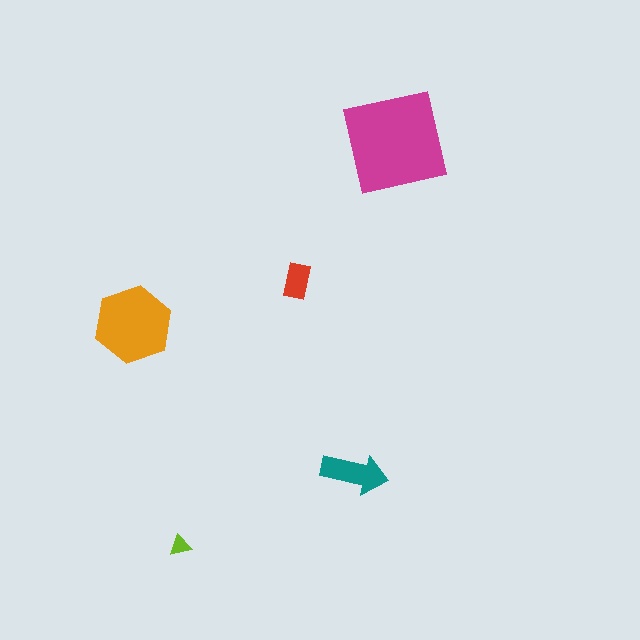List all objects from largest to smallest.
The magenta square, the orange hexagon, the teal arrow, the red rectangle, the lime triangle.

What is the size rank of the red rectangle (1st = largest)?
4th.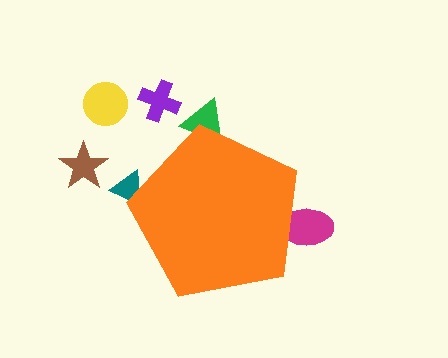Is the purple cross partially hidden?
No, the purple cross is fully visible.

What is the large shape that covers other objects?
An orange pentagon.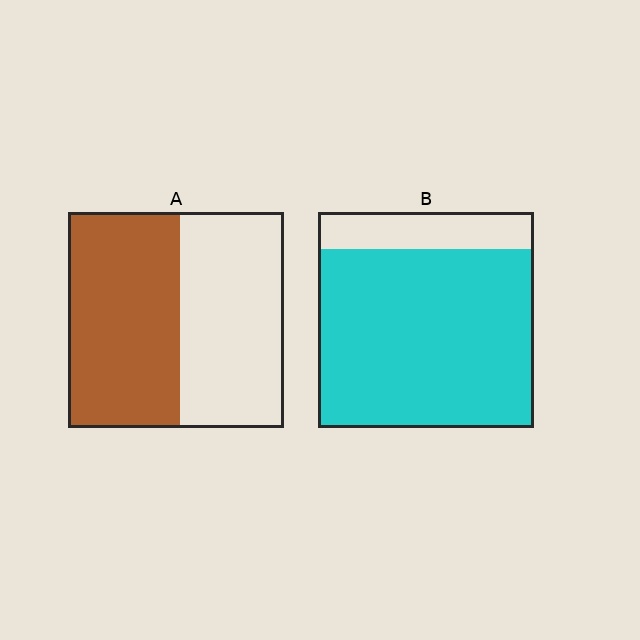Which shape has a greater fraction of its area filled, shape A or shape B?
Shape B.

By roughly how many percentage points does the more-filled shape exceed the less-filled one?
By roughly 30 percentage points (B over A).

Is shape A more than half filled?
Roughly half.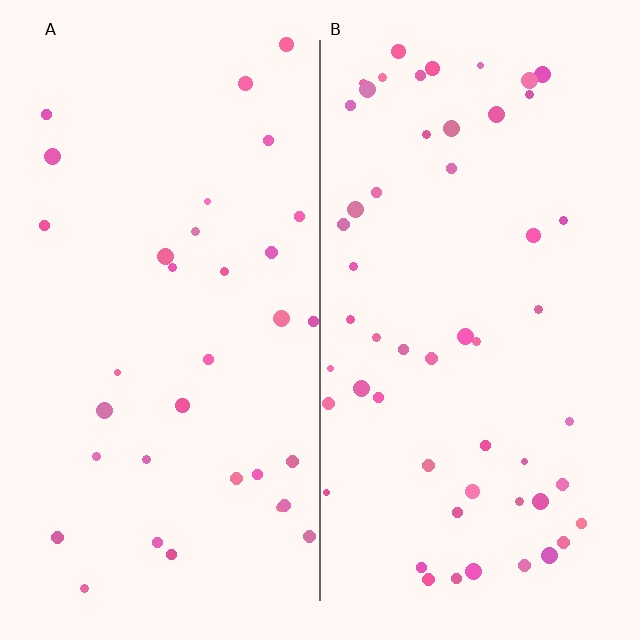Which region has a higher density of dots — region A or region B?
B (the right).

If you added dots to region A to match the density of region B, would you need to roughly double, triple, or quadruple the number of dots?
Approximately double.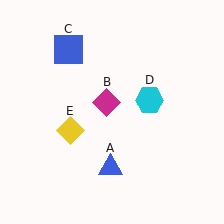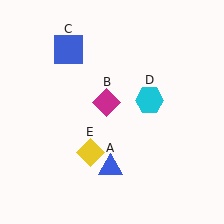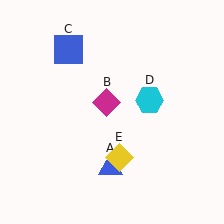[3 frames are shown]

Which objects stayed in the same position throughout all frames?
Blue triangle (object A) and magenta diamond (object B) and blue square (object C) and cyan hexagon (object D) remained stationary.